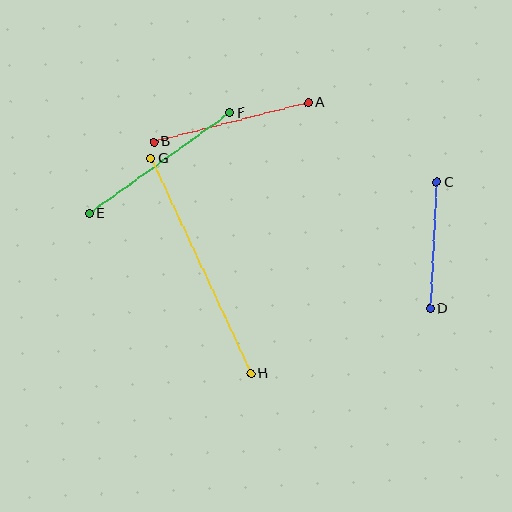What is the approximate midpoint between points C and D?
The midpoint is at approximately (433, 245) pixels.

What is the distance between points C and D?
The distance is approximately 127 pixels.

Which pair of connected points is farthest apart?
Points G and H are farthest apart.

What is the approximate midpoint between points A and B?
The midpoint is at approximately (231, 122) pixels.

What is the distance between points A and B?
The distance is approximately 159 pixels.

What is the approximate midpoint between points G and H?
The midpoint is at approximately (201, 266) pixels.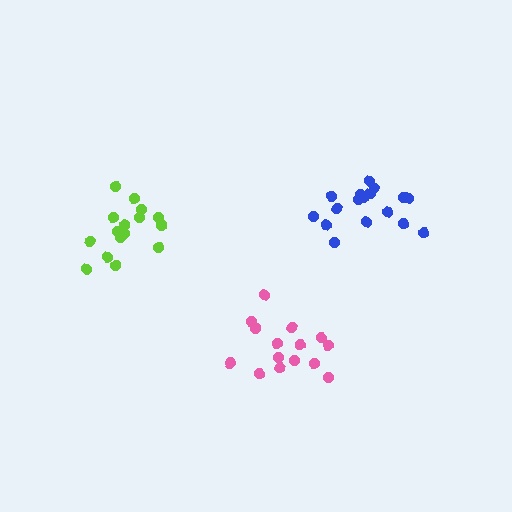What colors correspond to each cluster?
The clusters are colored: lime, blue, pink.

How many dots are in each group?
Group 1: 16 dots, Group 2: 17 dots, Group 3: 15 dots (48 total).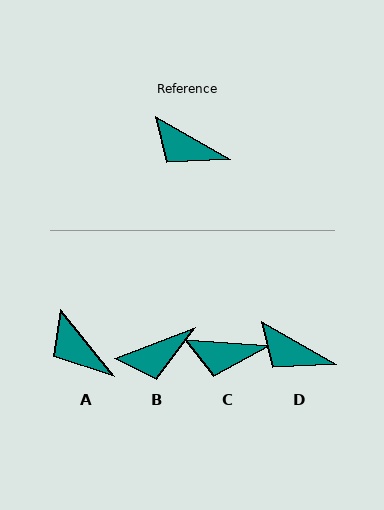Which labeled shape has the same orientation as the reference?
D.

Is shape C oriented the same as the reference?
No, it is off by about 25 degrees.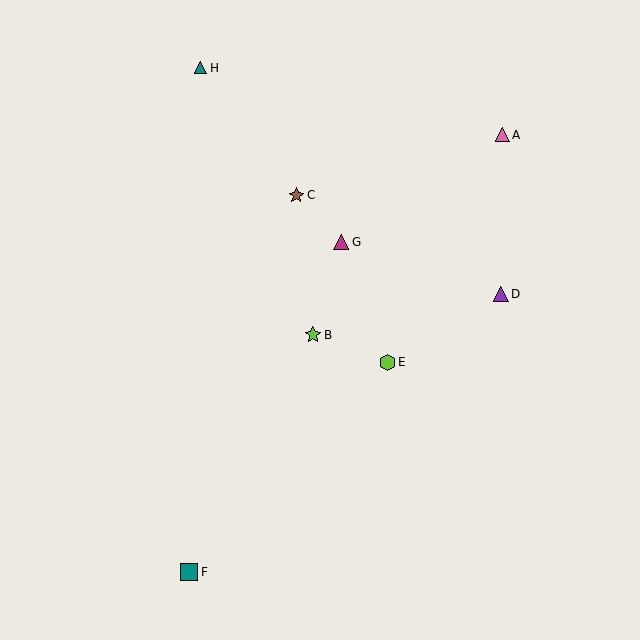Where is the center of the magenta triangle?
The center of the magenta triangle is at (341, 242).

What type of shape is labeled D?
Shape D is a purple triangle.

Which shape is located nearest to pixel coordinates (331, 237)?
The magenta triangle (labeled G) at (341, 242) is nearest to that location.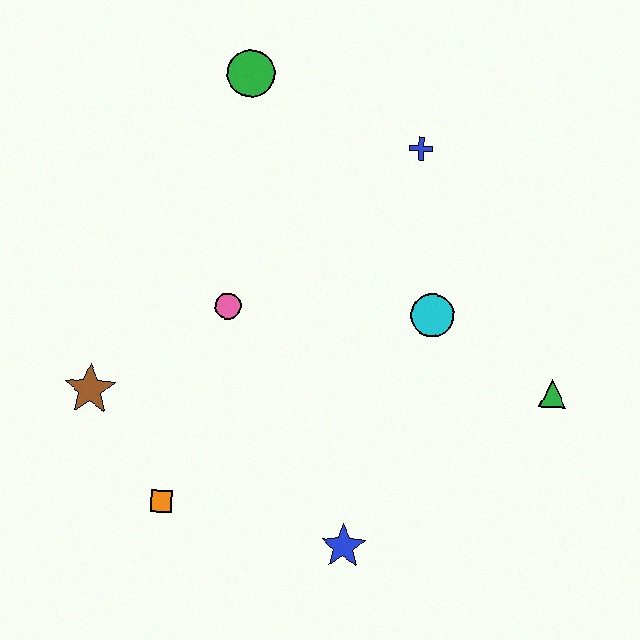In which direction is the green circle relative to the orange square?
The green circle is above the orange square.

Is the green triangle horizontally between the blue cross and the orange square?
No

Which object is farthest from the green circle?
The blue star is farthest from the green circle.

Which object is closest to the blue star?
The orange square is closest to the blue star.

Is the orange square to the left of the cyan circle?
Yes